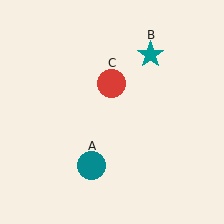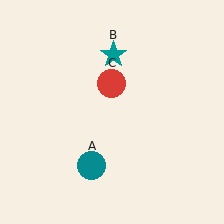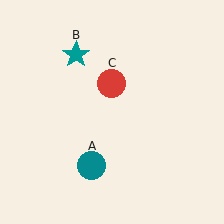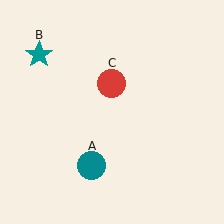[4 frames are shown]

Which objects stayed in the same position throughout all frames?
Teal circle (object A) and red circle (object C) remained stationary.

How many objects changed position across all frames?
1 object changed position: teal star (object B).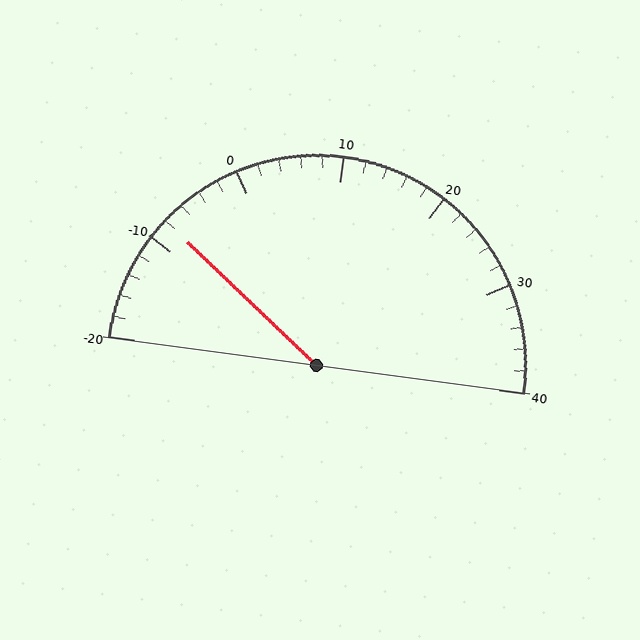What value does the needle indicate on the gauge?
The needle indicates approximately -8.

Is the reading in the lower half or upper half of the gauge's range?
The reading is in the lower half of the range (-20 to 40).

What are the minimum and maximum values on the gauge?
The gauge ranges from -20 to 40.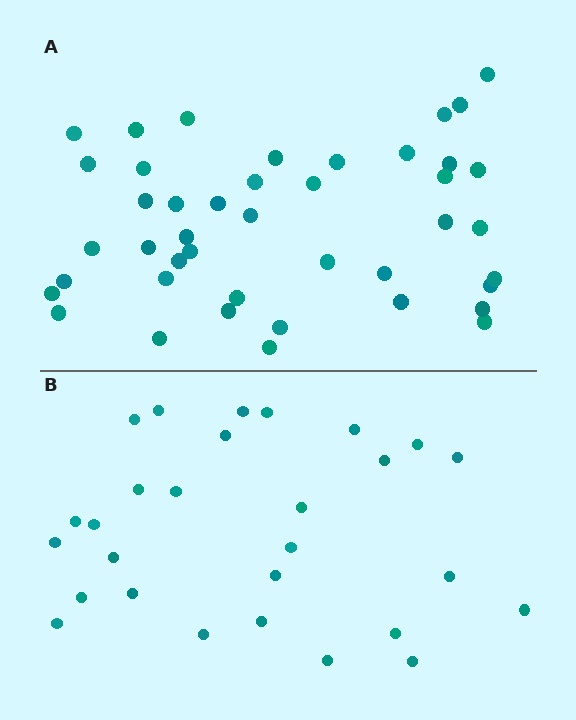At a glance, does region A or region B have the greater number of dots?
Region A (the top region) has more dots.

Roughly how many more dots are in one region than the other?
Region A has approximately 15 more dots than region B.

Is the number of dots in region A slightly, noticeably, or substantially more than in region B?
Region A has substantially more. The ratio is roughly 1.5 to 1.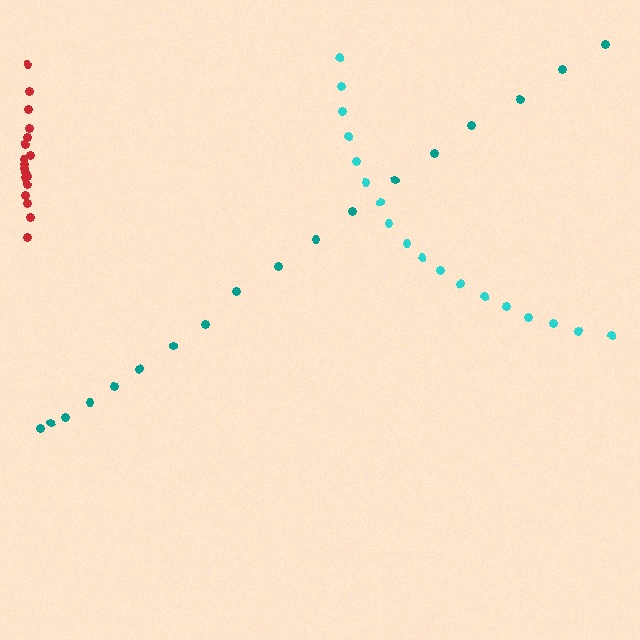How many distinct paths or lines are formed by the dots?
There are 3 distinct paths.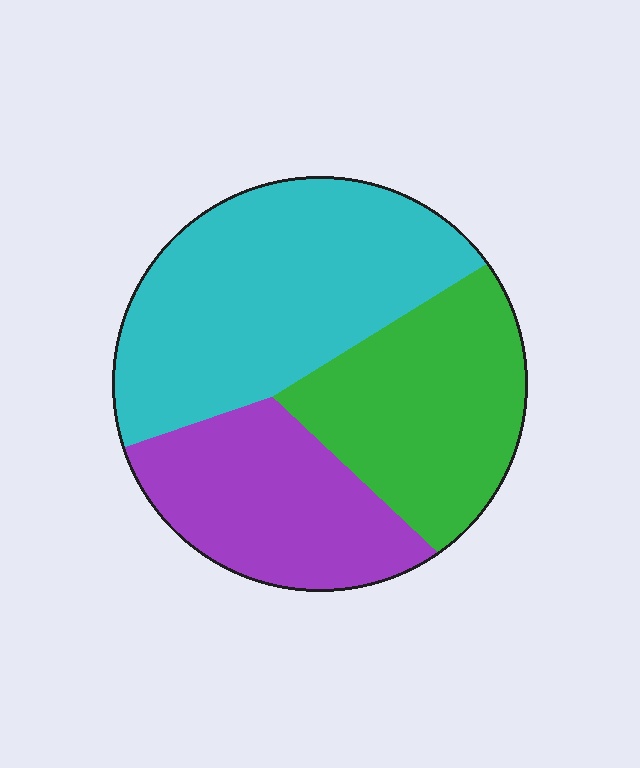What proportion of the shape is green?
Green takes up between a quarter and a half of the shape.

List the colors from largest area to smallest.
From largest to smallest: cyan, green, purple.